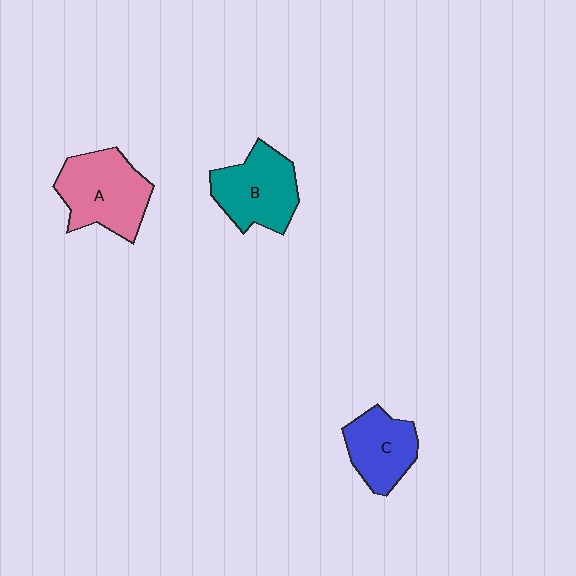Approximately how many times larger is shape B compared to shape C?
Approximately 1.3 times.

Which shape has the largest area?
Shape A (pink).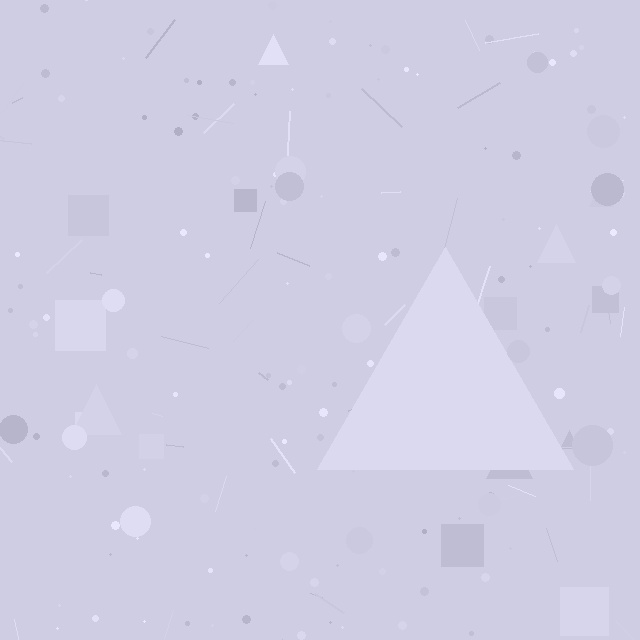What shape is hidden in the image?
A triangle is hidden in the image.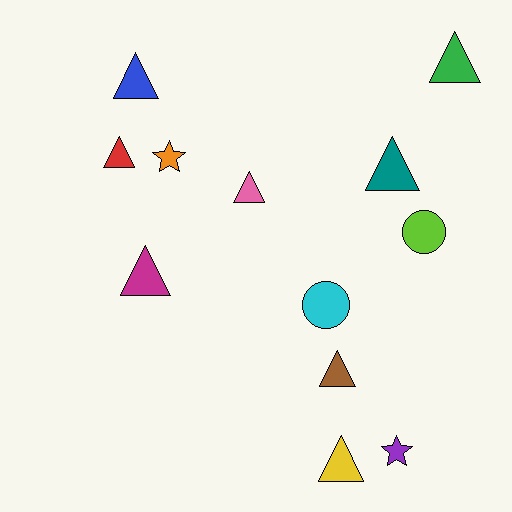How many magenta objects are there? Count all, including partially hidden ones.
There is 1 magenta object.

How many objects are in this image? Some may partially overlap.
There are 12 objects.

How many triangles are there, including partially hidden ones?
There are 8 triangles.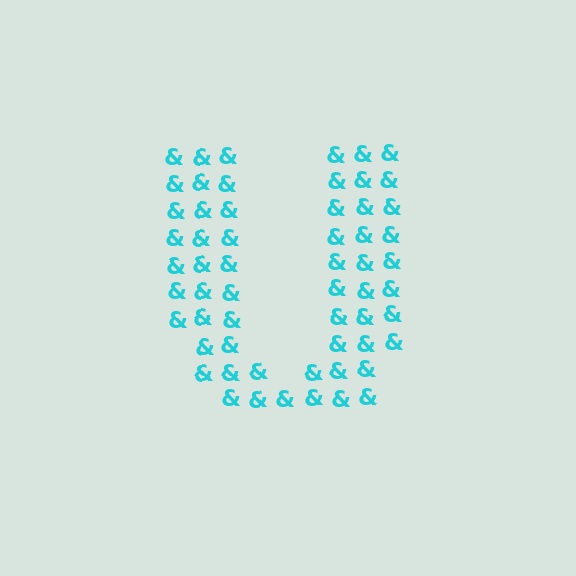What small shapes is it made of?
It is made of small ampersands.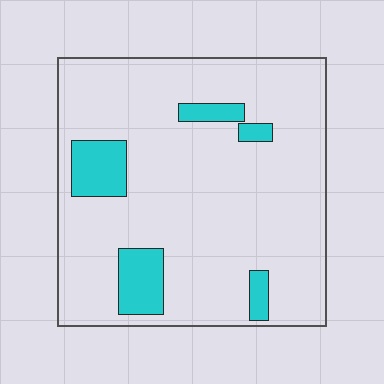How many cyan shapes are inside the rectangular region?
5.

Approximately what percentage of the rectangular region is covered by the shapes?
Approximately 15%.